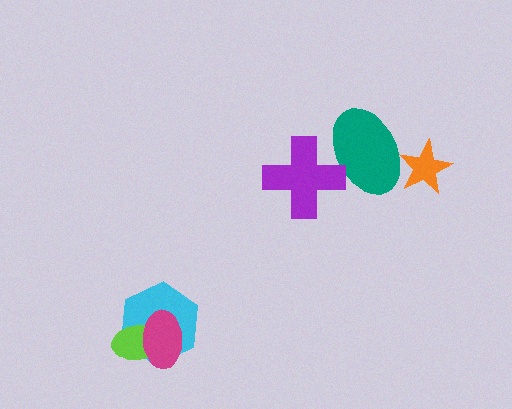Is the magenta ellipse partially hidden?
No, no other shape covers it.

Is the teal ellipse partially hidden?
Yes, it is partially covered by another shape.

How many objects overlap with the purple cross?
1 object overlaps with the purple cross.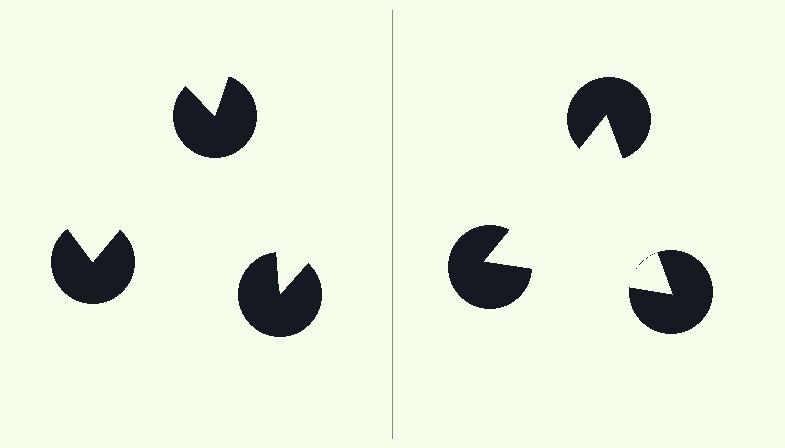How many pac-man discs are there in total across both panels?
6 — 3 on each side.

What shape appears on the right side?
An illusory triangle.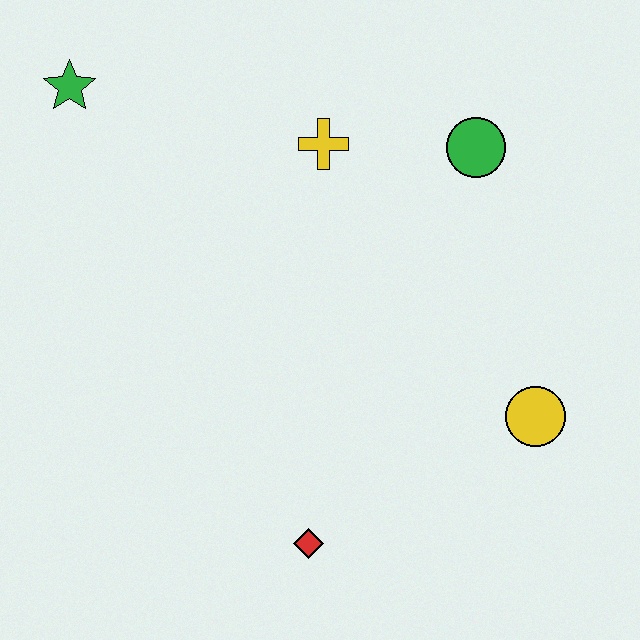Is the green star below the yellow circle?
No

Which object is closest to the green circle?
The yellow cross is closest to the green circle.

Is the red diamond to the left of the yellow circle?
Yes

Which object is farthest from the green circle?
The red diamond is farthest from the green circle.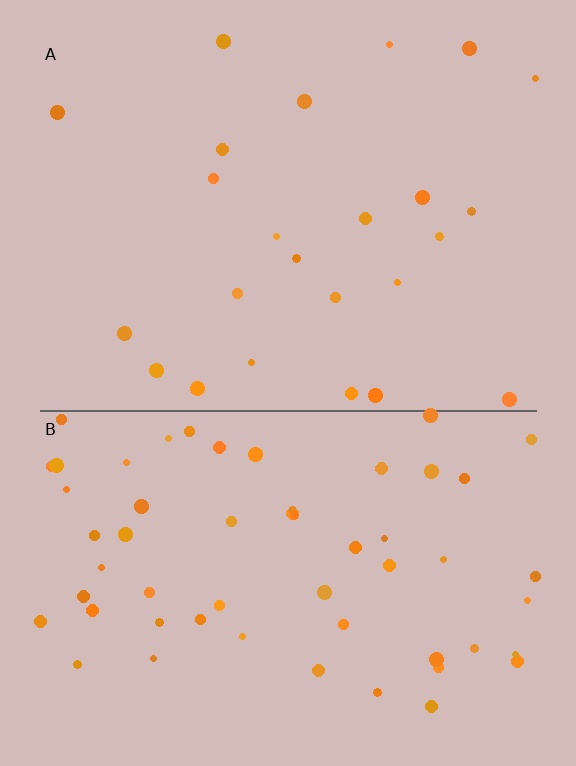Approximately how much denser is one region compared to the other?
Approximately 2.4× — region B over region A.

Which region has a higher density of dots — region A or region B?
B (the bottom).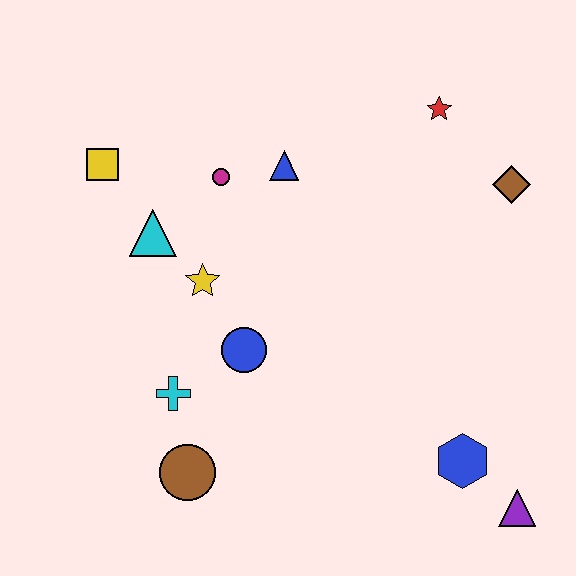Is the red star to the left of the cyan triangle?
No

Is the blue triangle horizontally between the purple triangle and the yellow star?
Yes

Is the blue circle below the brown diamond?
Yes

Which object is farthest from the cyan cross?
The brown diamond is farthest from the cyan cross.